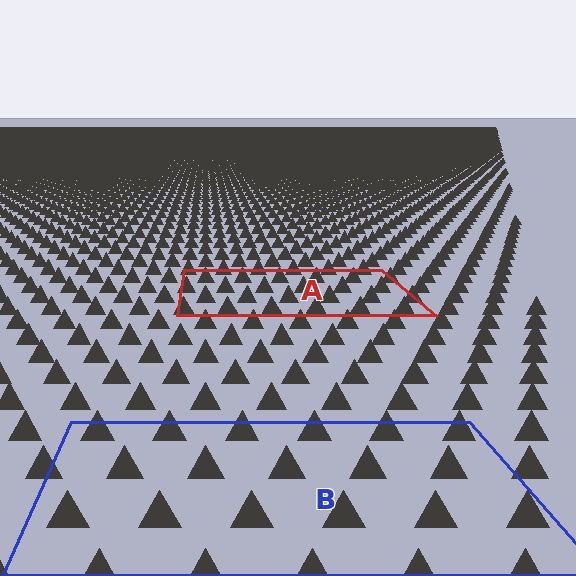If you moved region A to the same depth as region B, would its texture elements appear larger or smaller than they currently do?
They would appear larger. At a closer depth, the same texture elements are projected at a bigger on-screen size.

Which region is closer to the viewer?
Region B is closer. The texture elements there are larger and more spread out.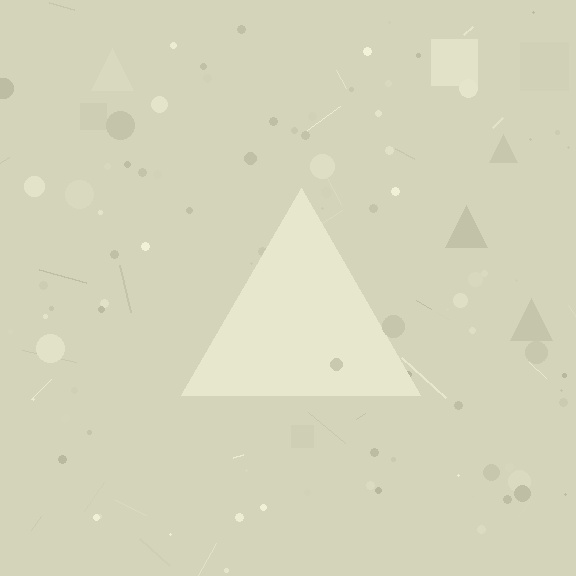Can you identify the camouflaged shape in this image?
The camouflaged shape is a triangle.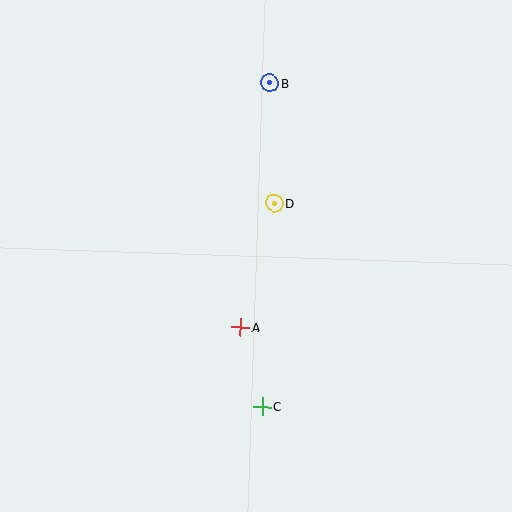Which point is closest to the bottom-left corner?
Point C is closest to the bottom-left corner.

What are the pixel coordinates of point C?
Point C is at (262, 407).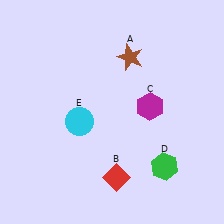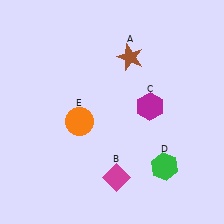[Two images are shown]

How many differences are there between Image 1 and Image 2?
There are 2 differences between the two images.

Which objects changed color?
B changed from red to magenta. E changed from cyan to orange.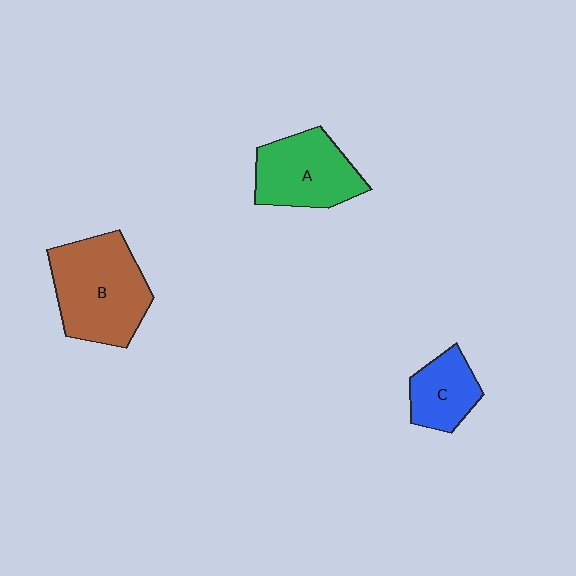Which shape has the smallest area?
Shape C (blue).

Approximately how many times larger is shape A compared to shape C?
Approximately 1.5 times.